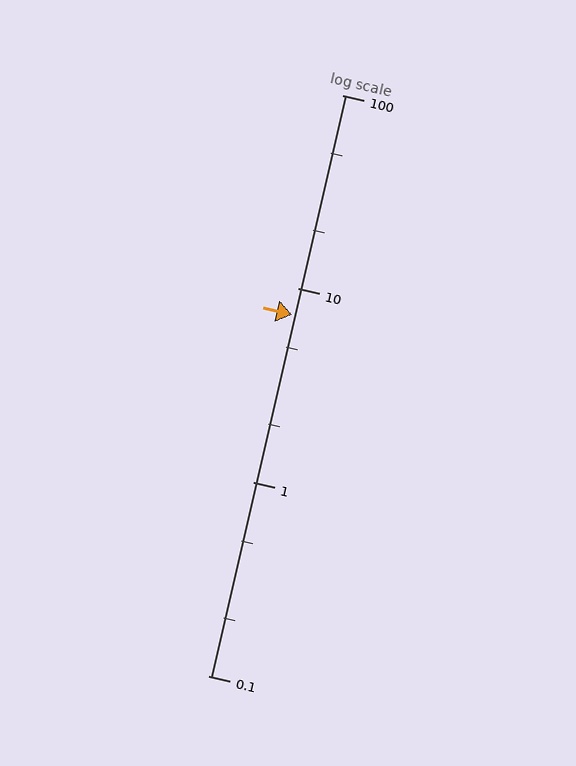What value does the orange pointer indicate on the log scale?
The pointer indicates approximately 7.3.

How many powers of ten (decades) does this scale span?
The scale spans 3 decades, from 0.1 to 100.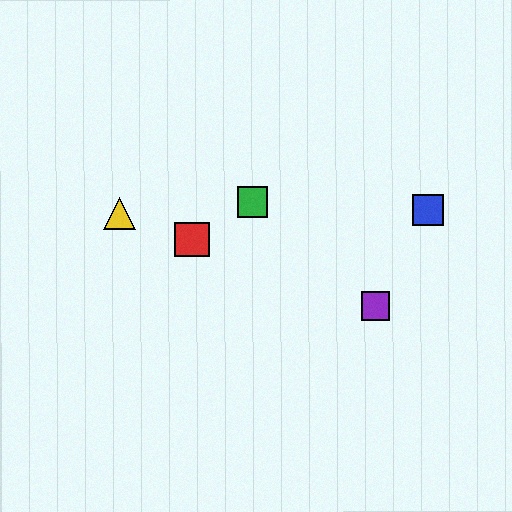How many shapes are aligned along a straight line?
3 shapes (the red square, the yellow triangle, the purple square) are aligned along a straight line.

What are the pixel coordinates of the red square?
The red square is at (192, 240).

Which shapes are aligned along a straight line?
The red square, the yellow triangle, the purple square are aligned along a straight line.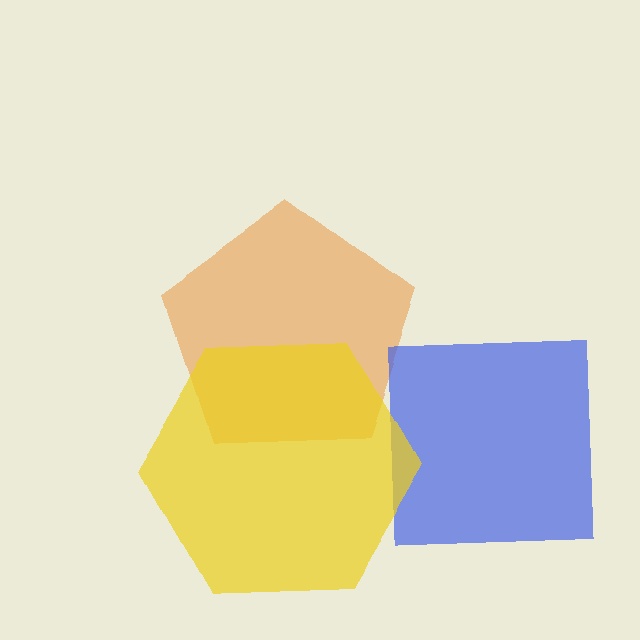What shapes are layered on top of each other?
The layered shapes are: an orange pentagon, a blue square, a yellow hexagon.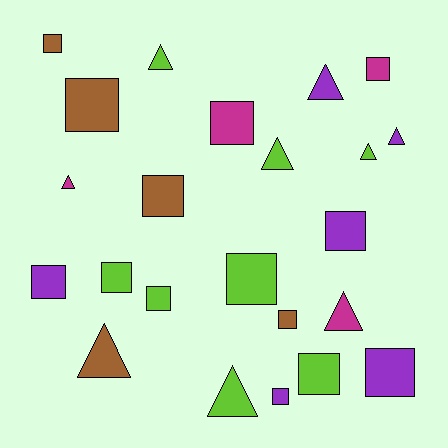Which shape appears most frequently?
Square, with 14 objects.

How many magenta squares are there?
There are 2 magenta squares.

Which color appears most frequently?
Lime, with 8 objects.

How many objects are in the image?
There are 23 objects.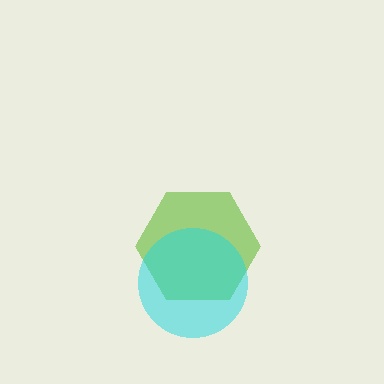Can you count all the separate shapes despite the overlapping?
Yes, there are 2 separate shapes.